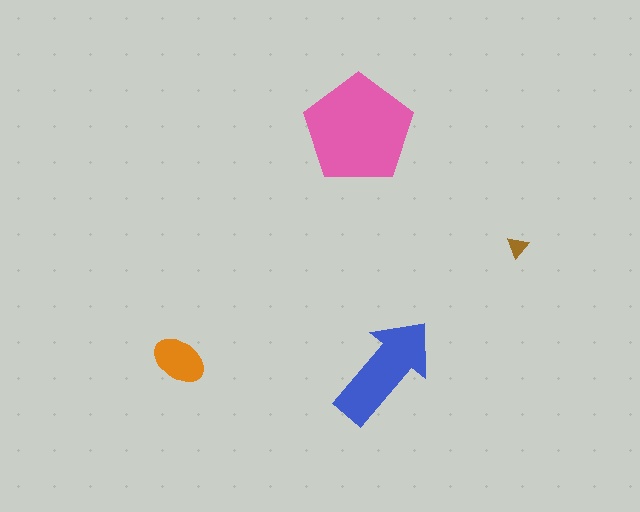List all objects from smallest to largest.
The brown triangle, the orange ellipse, the blue arrow, the pink pentagon.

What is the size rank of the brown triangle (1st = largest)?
4th.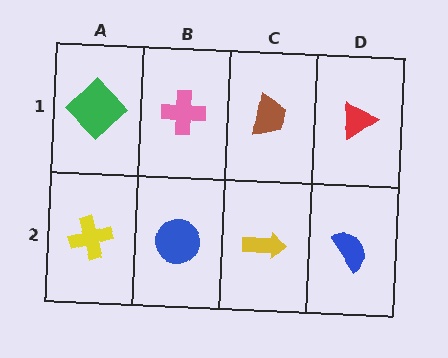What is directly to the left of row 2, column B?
A yellow cross.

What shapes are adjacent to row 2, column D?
A red triangle (row 1, column D), a yellow arrow (row 2, column C).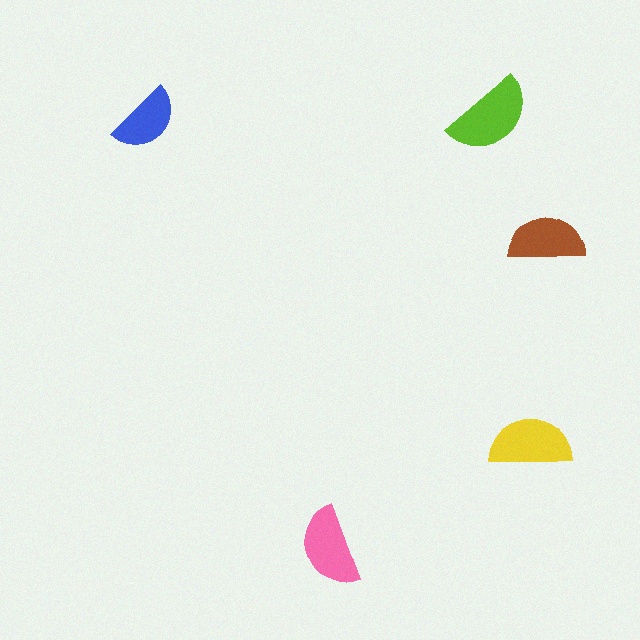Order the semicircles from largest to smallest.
the lime one, the yellow one, the pink one, the brown one, the blue one.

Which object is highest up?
The lime semicircle is topmost.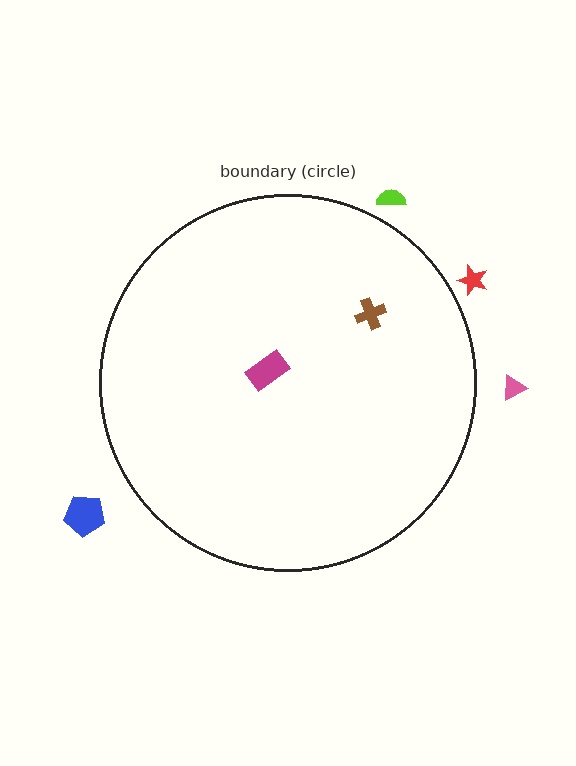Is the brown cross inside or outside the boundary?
Inside.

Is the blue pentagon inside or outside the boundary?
Outside.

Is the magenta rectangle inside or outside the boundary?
Inside.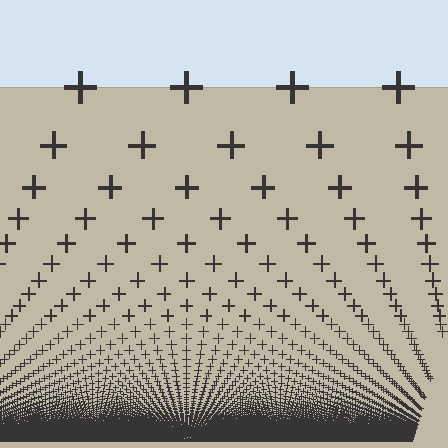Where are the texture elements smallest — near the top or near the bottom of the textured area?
Near the bottom.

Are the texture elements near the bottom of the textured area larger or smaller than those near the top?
Smaller. The gradient is inverted — elements near the bottom are smaller and denser.